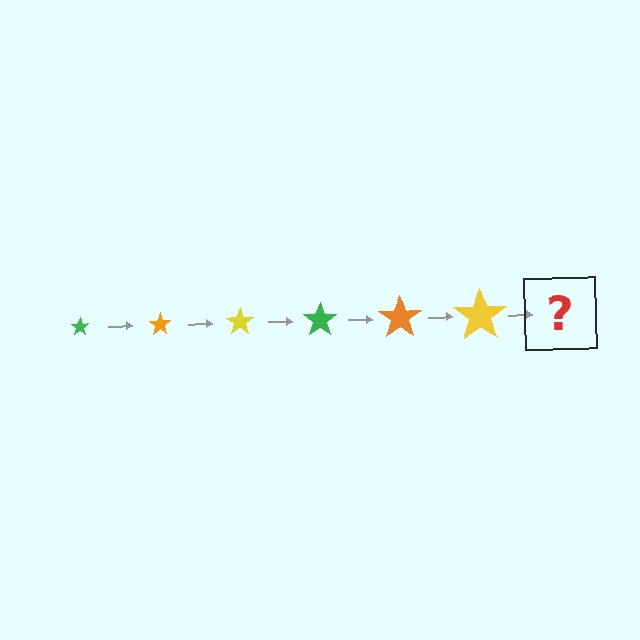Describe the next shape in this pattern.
It should be a green star, larger than the previous one.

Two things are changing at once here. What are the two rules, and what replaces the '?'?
The two rules are that the star grows larger each step and the color cycles through green, orange, and yellow. The '?' should be a green star, larger than the previous one.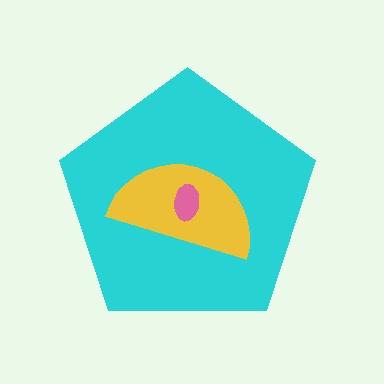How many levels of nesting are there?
3.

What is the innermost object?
The pink ellipse.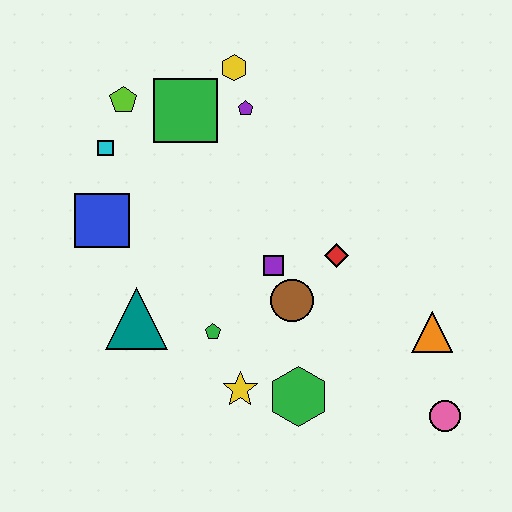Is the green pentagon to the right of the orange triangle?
No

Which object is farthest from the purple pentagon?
The pink circle is farthest from the purple pentagon.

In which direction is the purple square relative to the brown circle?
The purple square is above the brown circle.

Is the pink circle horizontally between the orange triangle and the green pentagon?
No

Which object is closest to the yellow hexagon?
The purple pentagon is closest to the yellow hexagon.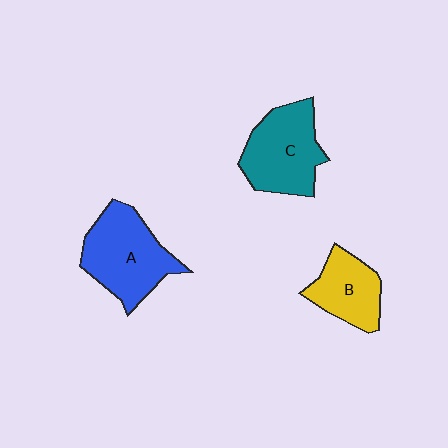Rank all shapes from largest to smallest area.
From largest to smallest: A (blue), C (teal), B (yellow).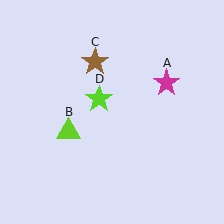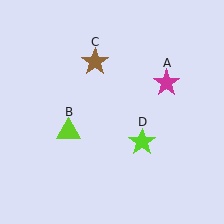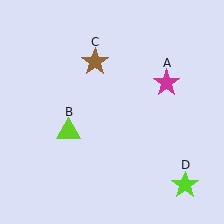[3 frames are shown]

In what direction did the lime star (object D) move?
The lime star (object D) moved down and to the right.